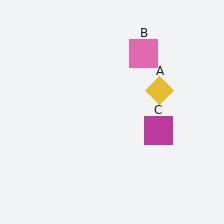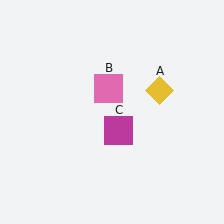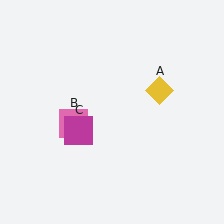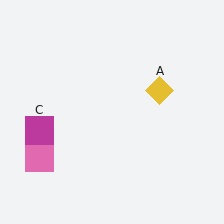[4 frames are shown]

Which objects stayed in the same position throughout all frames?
Yellow diamond (object A) remained stationary.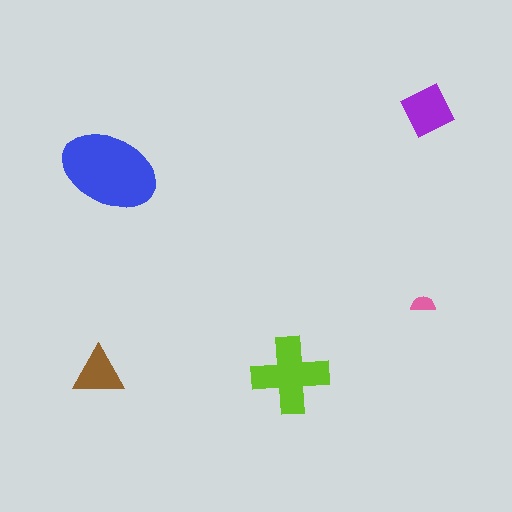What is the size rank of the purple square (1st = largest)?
3rd.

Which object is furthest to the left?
The brown triangle is leftmost.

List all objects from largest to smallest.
The blue ellipse, the lime cross, the purple square, the brown triangle, the pink semicircle.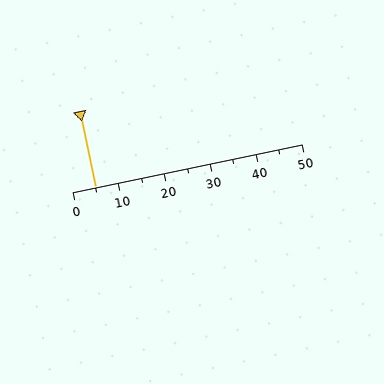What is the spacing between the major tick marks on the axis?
The major ticks are spaced 10 apart.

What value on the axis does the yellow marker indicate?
The marker indicates approximately 5.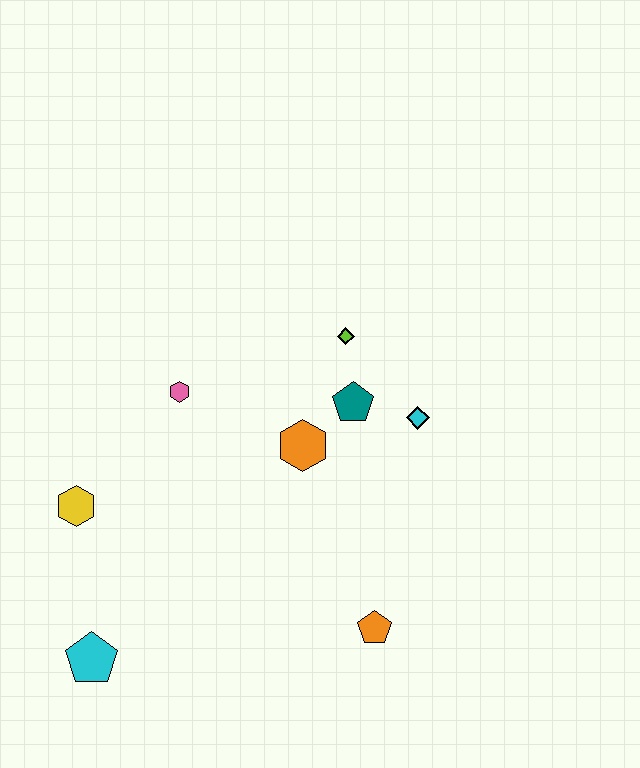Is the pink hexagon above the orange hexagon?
Yes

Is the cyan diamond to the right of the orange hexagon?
Yes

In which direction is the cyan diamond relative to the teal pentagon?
The cyan diamond is to the right of the teal pentagon.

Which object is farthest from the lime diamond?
The cyan pentagon is farthest from the lime diamond.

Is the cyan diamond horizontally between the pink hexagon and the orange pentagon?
No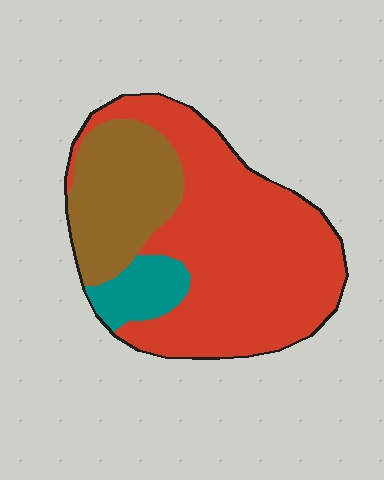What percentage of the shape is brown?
Brown covers 26% of the shape.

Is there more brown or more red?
Red.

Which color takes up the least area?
Teal, at roughly 10%.